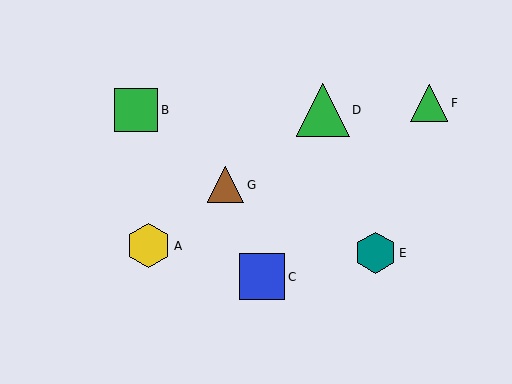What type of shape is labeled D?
Shape D is a green triangle.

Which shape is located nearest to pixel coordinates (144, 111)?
The green square (labeled B) at (136, 110) is nearest to that location.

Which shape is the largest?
The green triangle (labeled D) is the largest.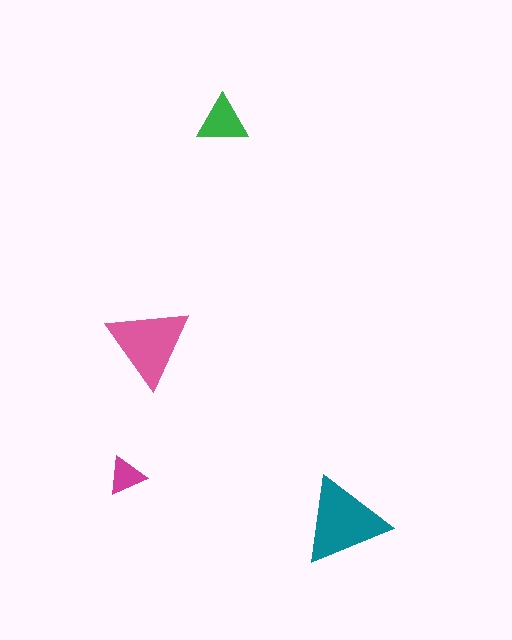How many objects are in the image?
There are 4 objects in the image.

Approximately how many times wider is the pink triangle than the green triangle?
About 1.5 times wider.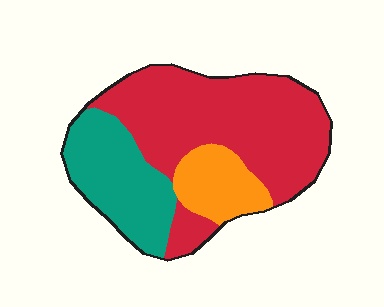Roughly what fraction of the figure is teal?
Teal takes up between a quarter and a half of the figure.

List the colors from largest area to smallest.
From largest to smallest: red, teal, orange.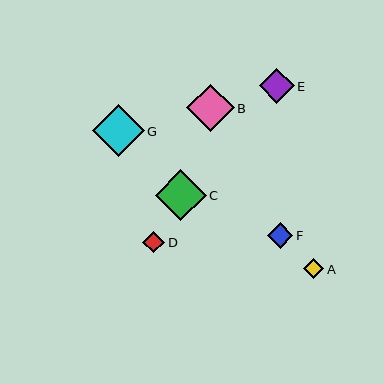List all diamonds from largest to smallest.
From largest to smallest: G, C, B, E, F, D, A.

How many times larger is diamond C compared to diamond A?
Diamond C is approximately 2.6 times the size of diamond A.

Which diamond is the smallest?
Diamond A is the smallest with a size of approximately 20 pixels.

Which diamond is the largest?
Diamond G is the largest with a size of approximately 52 pixels.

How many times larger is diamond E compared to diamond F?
Diamond E is approximately 1.4 times the size of diamond F.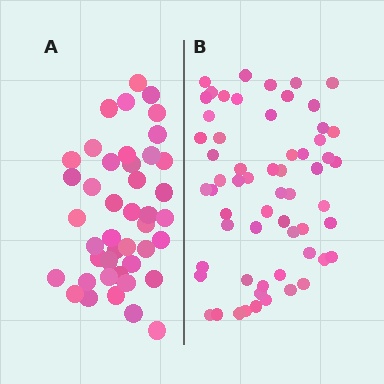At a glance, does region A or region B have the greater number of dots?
Region B (the right region) has more dots.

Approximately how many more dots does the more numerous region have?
Region B has approximately 15 more dots than region A.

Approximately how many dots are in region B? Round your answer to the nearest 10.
About 60 dots.